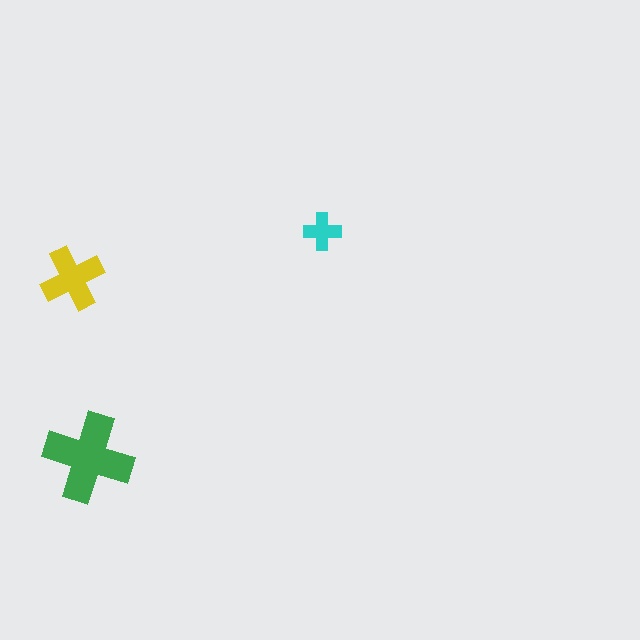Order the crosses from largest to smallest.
the green one, the yellow one, the cyan one.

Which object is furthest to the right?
The cyan cross is rightmost.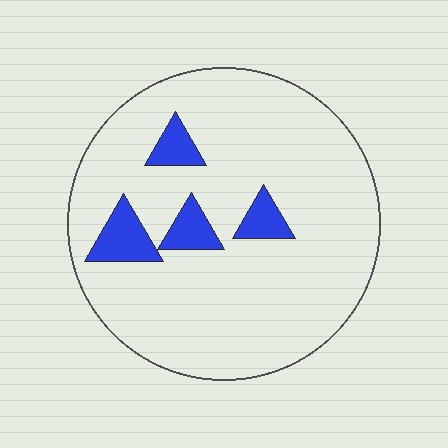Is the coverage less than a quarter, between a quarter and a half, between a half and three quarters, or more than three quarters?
Less than a quarter.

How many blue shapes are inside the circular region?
4.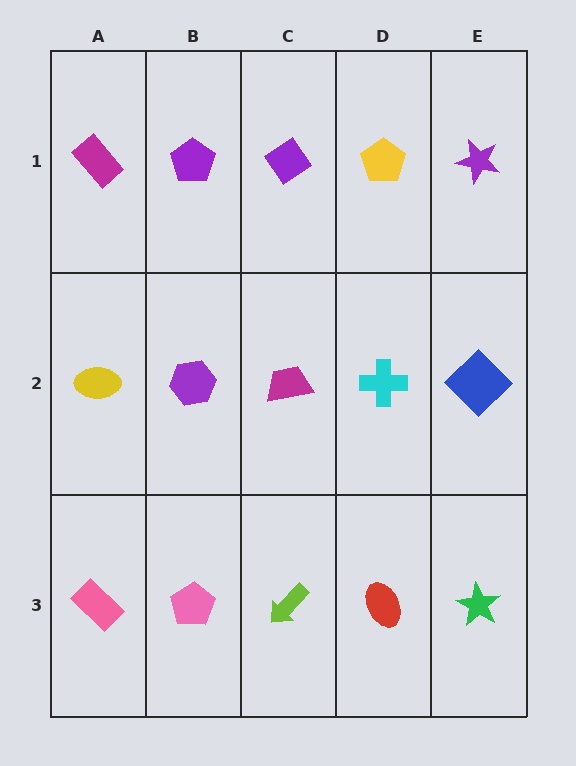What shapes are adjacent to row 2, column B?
A purple pentagon (row 1, column B), a pink pentagon (row 3, column B), a yellow ellipse (row 2, column A), a magenta trapezoid (row 2, column C).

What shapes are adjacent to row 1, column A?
A yellow ellipse (row 2, column A), a purple pentagon (row 1, column B).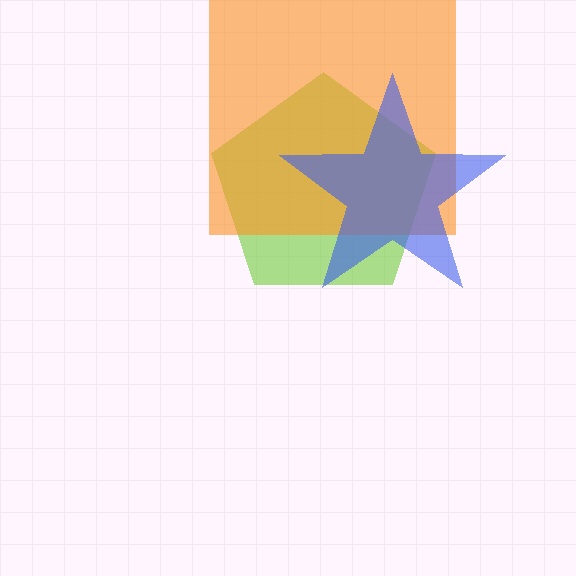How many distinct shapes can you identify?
There are 3 distinct shapes: a lime pentagon, an orange square, a blue star.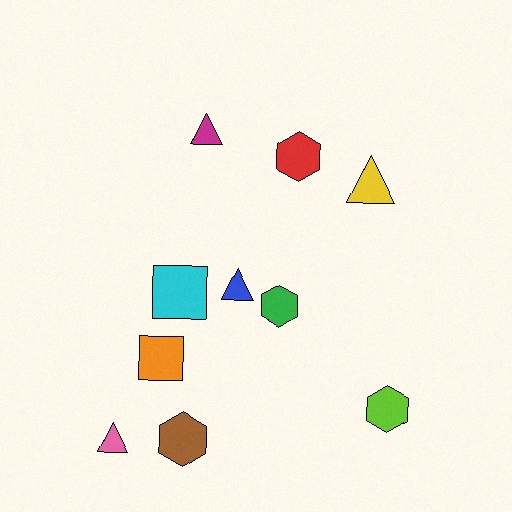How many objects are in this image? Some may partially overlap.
There are 10 objects.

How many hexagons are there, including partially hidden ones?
There are 4 hexagons.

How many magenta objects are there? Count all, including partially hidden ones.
There is 1 magenta object.